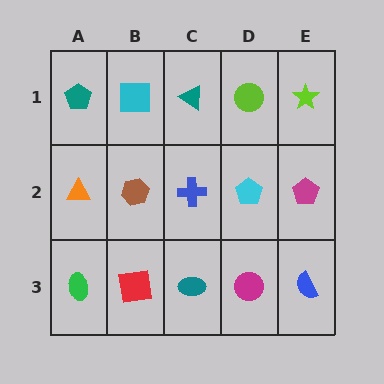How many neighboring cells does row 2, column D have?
4.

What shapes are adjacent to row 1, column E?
A magenta pentagon (row 2, column E), a lime circle (row 1, column D).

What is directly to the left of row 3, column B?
A green ellipse.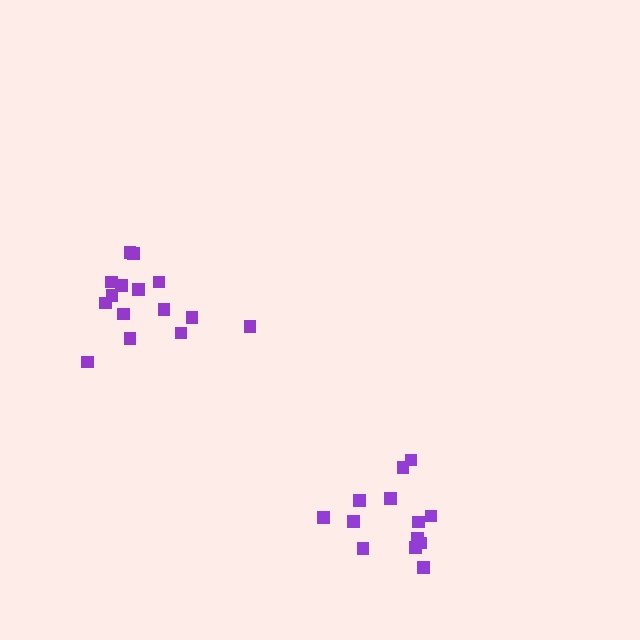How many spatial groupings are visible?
There are 2 spatial groupings.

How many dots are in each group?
Group 1: 13 dots, Group 2: 15 dots (28 total).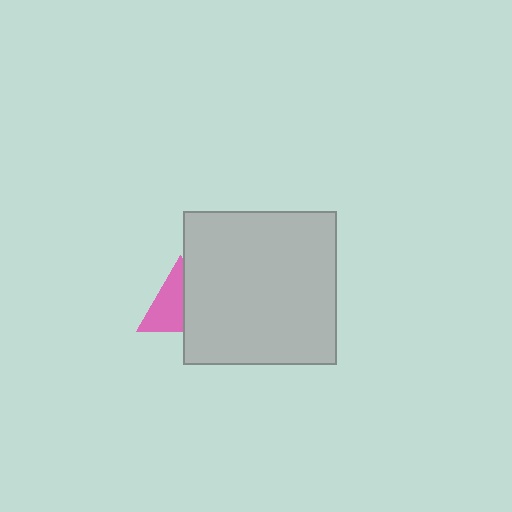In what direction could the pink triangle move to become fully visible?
The pink triangle could move left. That would shift it out from behind the light gray square entirely.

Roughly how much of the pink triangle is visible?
About half of it is visible (roughly 56%).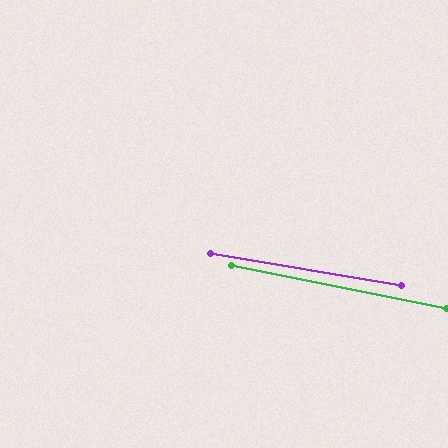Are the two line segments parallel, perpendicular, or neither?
Parallel — their directions differ by only 1.4°.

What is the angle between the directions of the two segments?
Approximately 1 degree.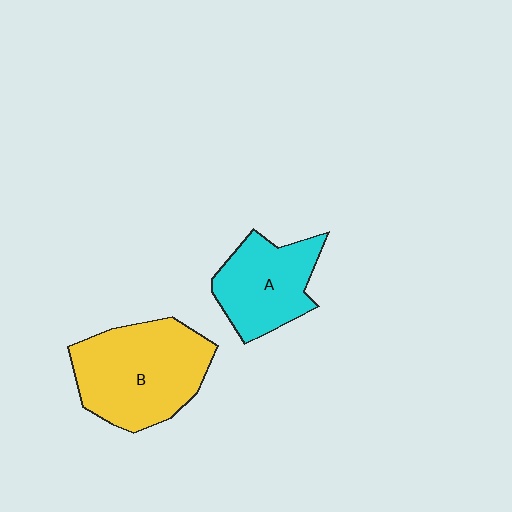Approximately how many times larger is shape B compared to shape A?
Approximately 1.5 times.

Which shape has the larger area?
Shape B (yellow).